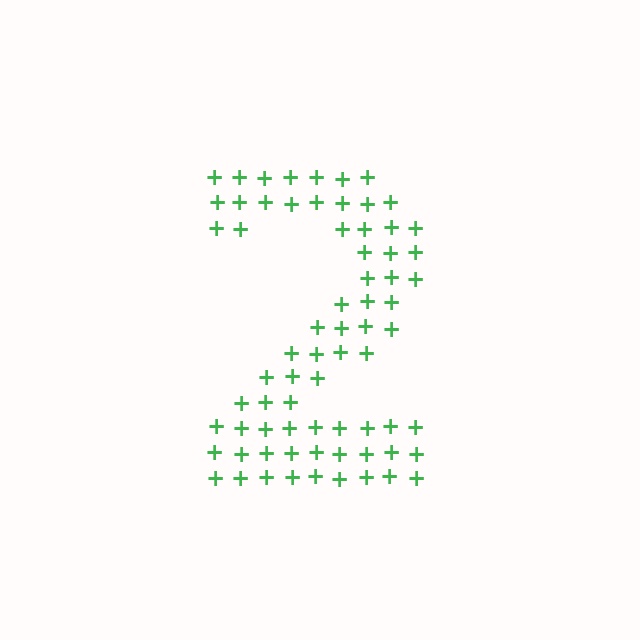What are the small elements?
The small elements are plus signs.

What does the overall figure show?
The overall figure shows the digit 2.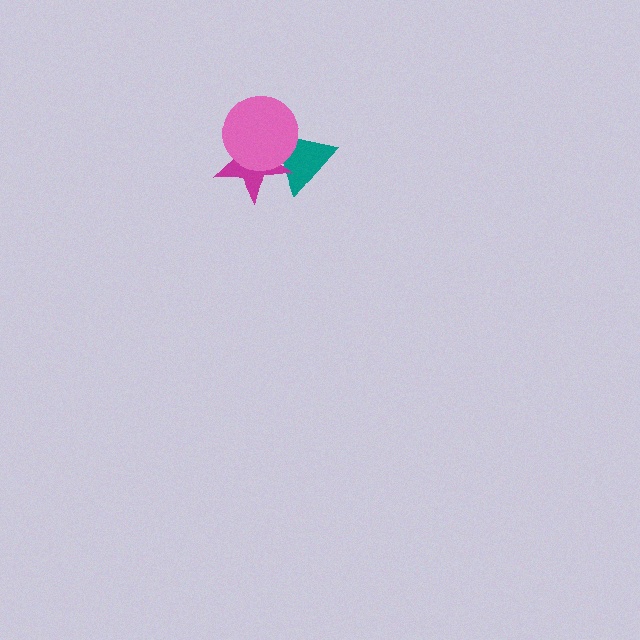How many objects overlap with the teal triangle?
2 objects overlap with the teal triangle.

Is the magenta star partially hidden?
Yes, it is partially covered by another shape.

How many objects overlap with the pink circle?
2 objects overlap with the pink circle.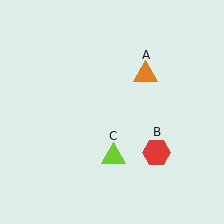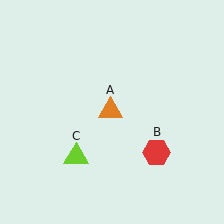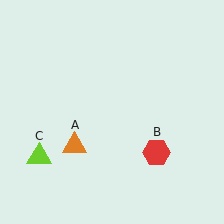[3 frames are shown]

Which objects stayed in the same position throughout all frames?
Red hexagon (object B) remained stationary.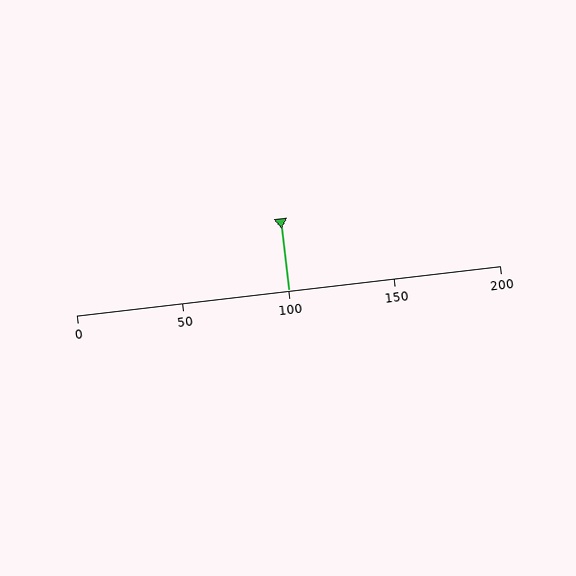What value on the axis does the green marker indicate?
The marker indicates approximately 100.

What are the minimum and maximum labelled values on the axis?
The axis runs from 0 to 200.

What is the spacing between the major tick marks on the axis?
The major ticks are spaced 50 apart.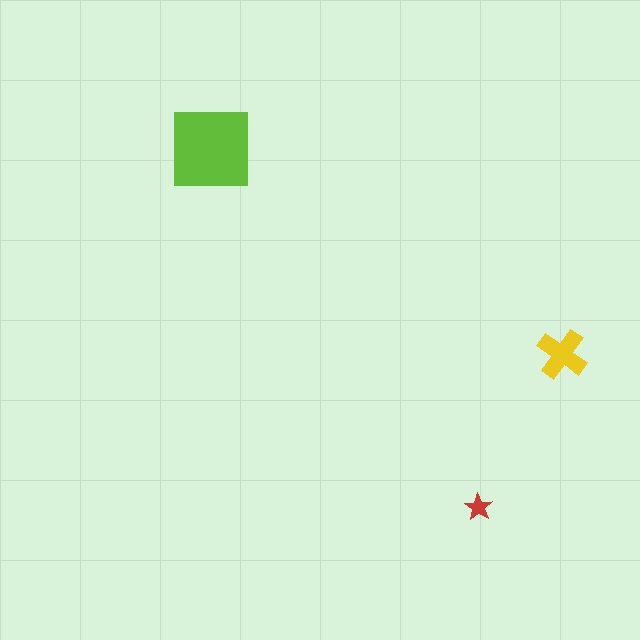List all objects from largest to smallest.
The lime square, the yellow cross, the red star.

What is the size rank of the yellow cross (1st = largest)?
2nd.